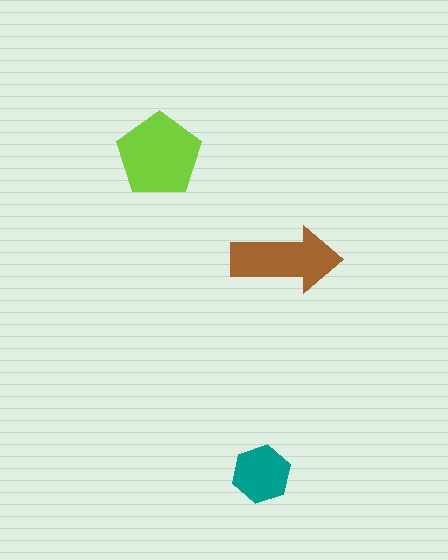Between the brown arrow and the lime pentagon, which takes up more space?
The lime pentagon.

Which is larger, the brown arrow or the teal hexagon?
The brown arrow.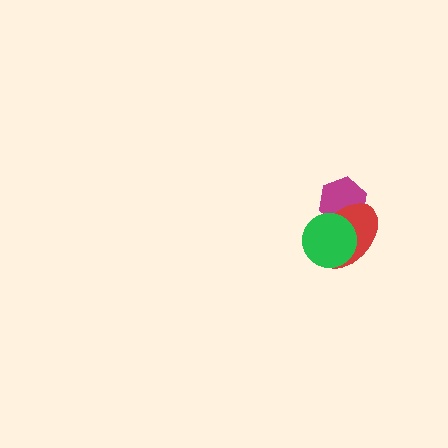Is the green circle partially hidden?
No, no other shape covers it.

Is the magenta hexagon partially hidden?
Yes, it is partially covered by another shape.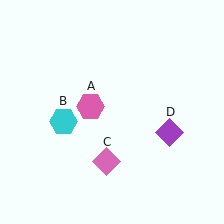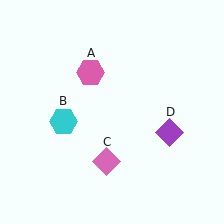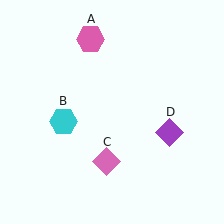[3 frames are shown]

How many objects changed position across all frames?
1 object changed position: pink hexagon (object A).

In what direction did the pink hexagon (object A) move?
The pink hexagon (object A) moved up.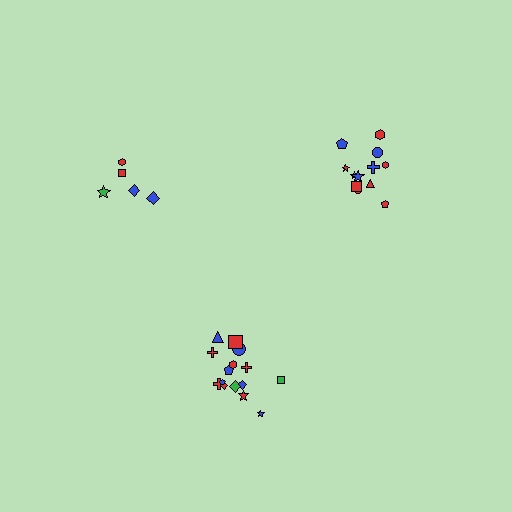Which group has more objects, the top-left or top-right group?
The top-right group.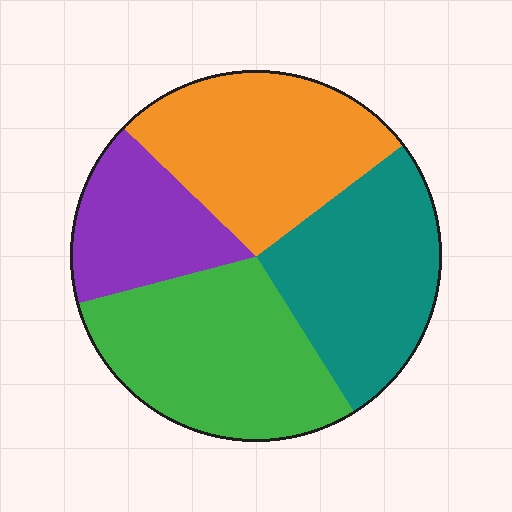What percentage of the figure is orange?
Orange takes up between a quarter and a half of the figure.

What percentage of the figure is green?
Green takes up about one third (1/3) of the figure.